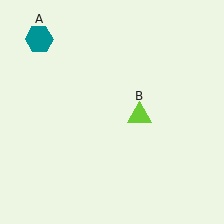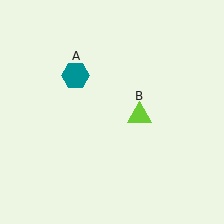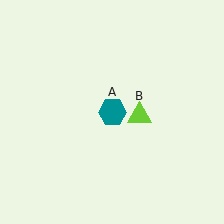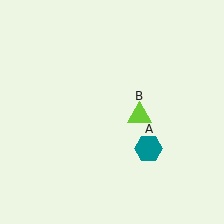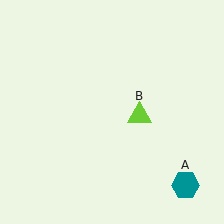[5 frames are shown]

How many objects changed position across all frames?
1 object changed position: teal hexagon (object A).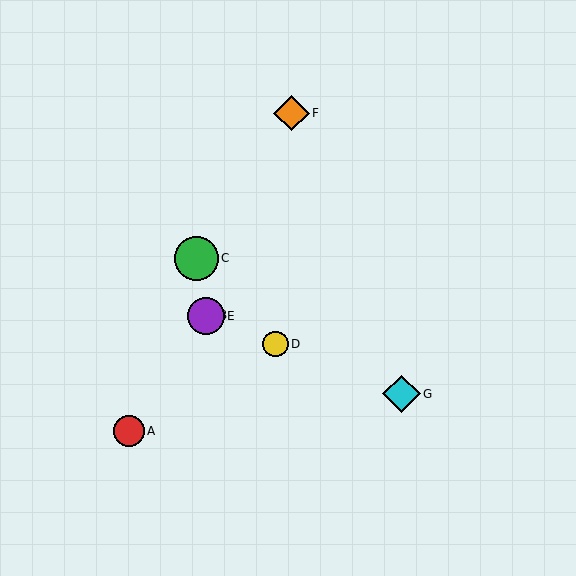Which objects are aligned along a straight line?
Objects B, D, E, G are aligned along a straight line.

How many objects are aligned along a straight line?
4 objects (B, D, E, G) are aligned along a straight line.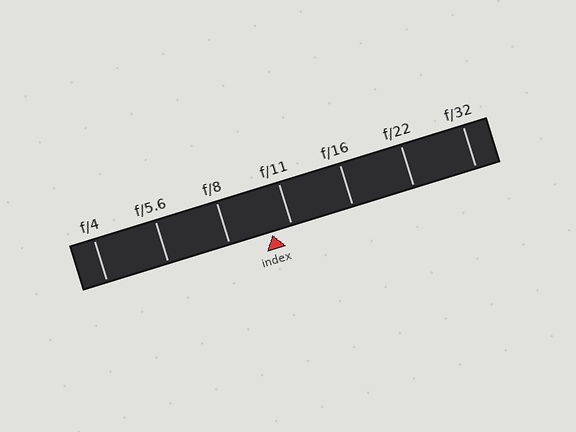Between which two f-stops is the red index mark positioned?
The index mark is between f/8 and f/11.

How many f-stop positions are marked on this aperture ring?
There are 7 f-stop positions marked.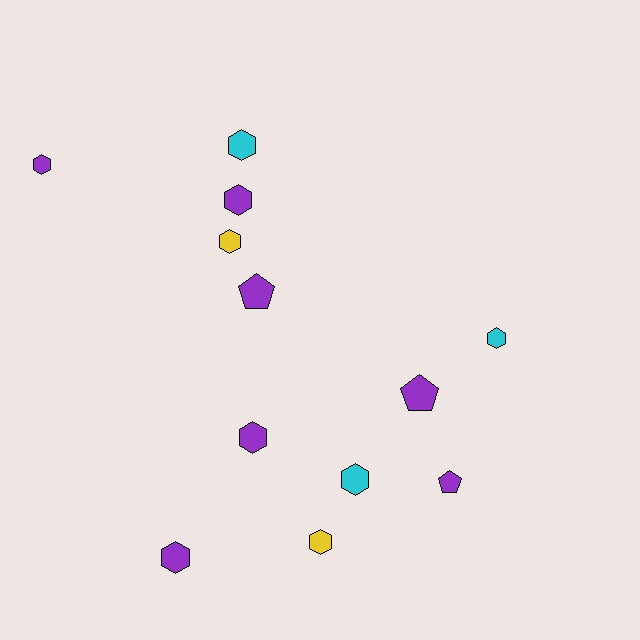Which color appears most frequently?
Purple, with 7 objects.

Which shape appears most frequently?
Hexagon, with 9 objects.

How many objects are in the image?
There are 12 objects.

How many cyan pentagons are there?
There are no cyan pentagons.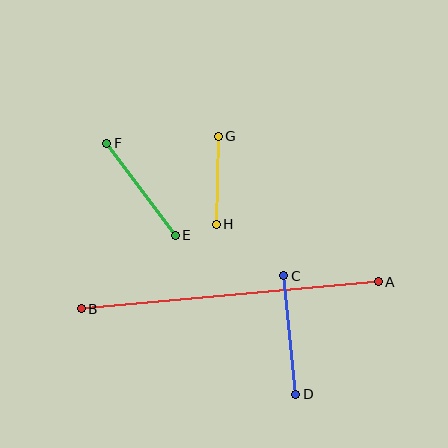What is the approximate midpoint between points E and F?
The midpoint is at approximately (141, 189) pixels.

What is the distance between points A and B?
The distance is approximately 298 pixels.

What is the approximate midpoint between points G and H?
The midpoint is at approximately (217, 180) pixels.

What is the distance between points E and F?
The distance is approximately 115 pixels.